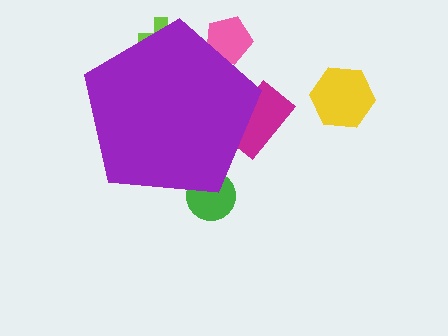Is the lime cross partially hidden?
Yes, the lime cross is partially hidden behind the purple pentagon.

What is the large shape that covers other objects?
A purple pentagon.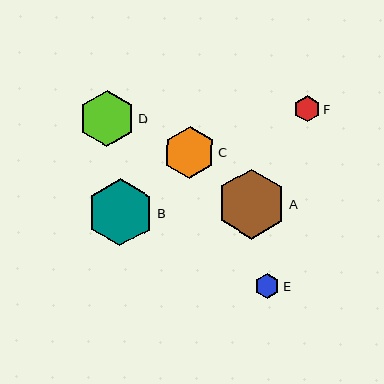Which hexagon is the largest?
Hexagon A is the largest with a size of approximately 70 pixels.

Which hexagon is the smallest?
Hexagon E is the smallest with a size of approximately 25 pixels.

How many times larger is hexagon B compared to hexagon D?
Hexagon B is approximately 1.2 times the size of hexagon D.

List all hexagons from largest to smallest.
From largest to smallest: A, B, D, C, F, E.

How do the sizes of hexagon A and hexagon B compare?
Hexagon A and hexagon B are approximately the same size.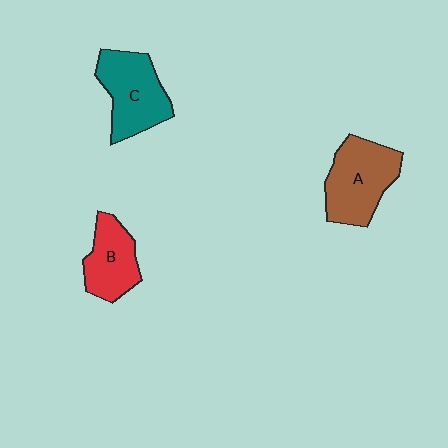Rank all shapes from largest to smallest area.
From largest to smallest: A (brown), C (teal), B (red).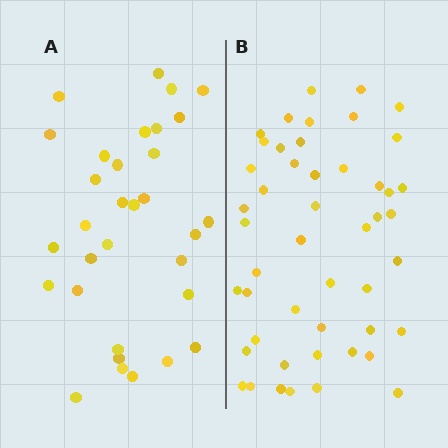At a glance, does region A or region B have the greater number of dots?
Region B (the right region) has more dots.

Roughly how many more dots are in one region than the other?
Region B has approximately 15 more dots than region A.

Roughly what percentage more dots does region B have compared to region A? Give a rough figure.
About 50% more.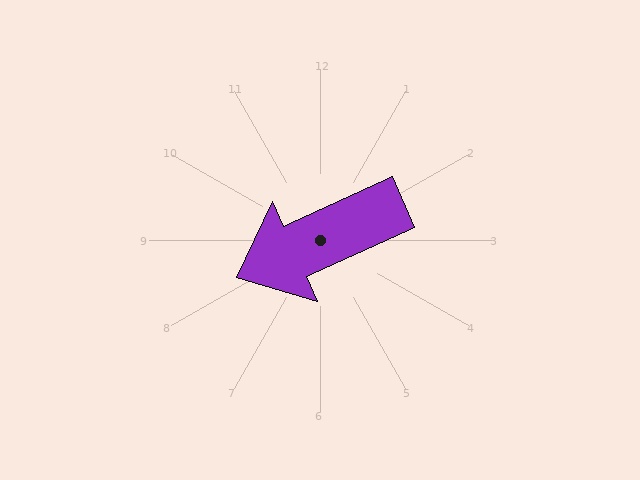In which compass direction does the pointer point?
Southwest.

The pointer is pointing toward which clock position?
Roughly 8 o'clock.